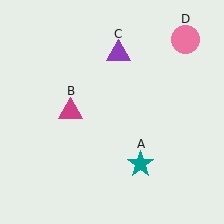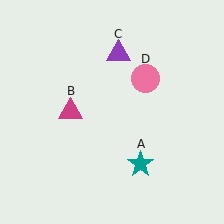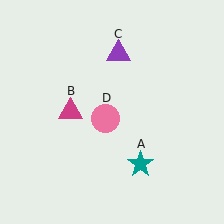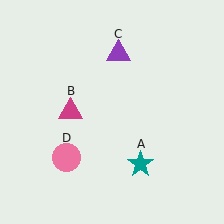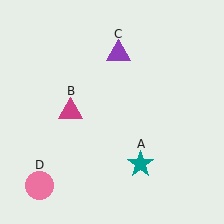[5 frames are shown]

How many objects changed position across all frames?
1 object changed position: pink circle (object D).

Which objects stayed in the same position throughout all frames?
Teal star (object A) and magenta triangle (object B) and purple triangle (object C) remained stationary.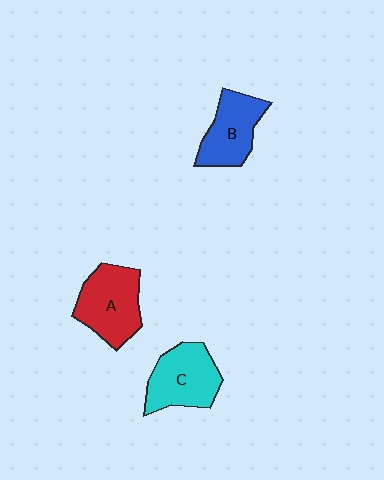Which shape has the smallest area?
Shape B (blue).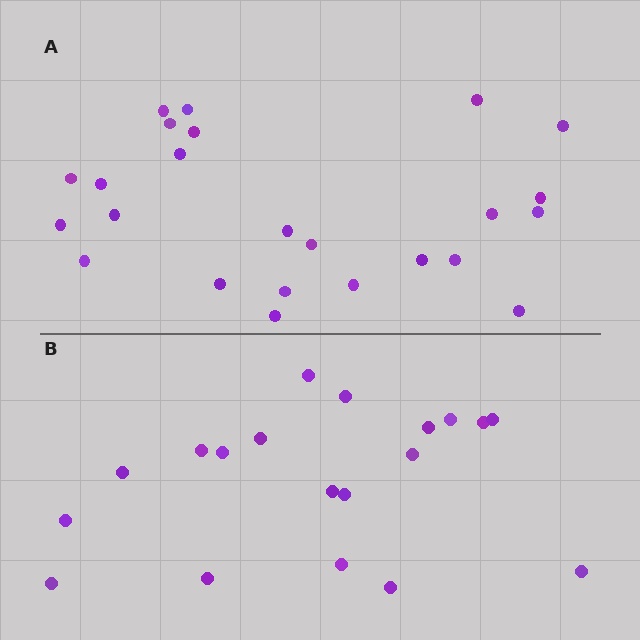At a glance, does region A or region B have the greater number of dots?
Region A (the top region) has more dots.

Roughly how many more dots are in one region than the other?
Region A has about 5 more dots than region B.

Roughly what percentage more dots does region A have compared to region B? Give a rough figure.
About 25% more.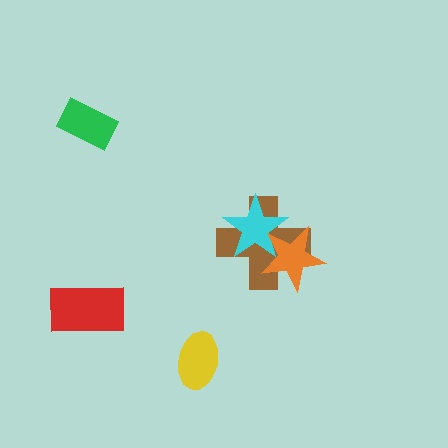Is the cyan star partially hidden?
Yes, it is partially covered by another shape.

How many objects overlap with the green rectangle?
0 objects overlap with the green rectangle.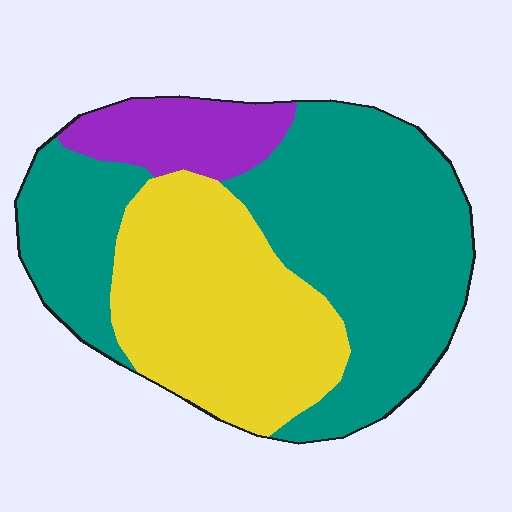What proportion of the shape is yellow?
Yellow takes up about one third (1/3) of the shape.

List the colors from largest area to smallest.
From largest to smallest: teal, yellow, purple.